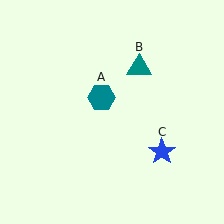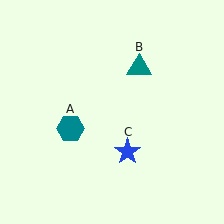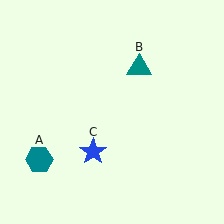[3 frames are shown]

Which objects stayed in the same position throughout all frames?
Teal triangle (object B) remained stationary.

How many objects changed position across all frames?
2 objects changed position: teal hexagon (object A), blue star (object C).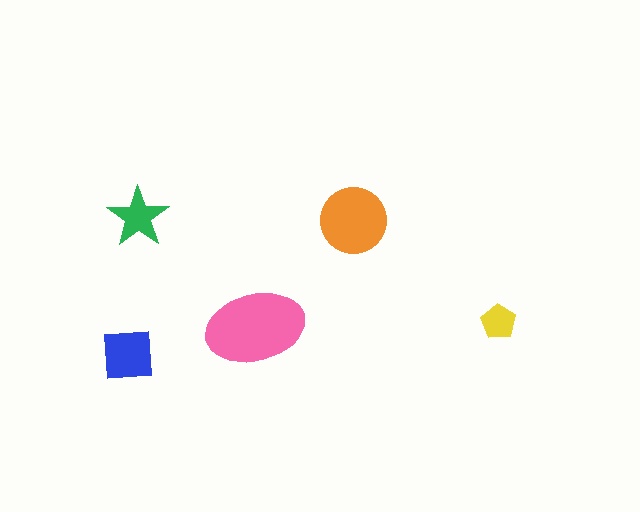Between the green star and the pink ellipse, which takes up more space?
The pink ellipse.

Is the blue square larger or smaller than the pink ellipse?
Smaller.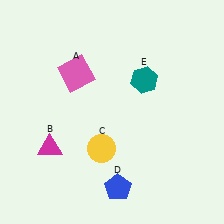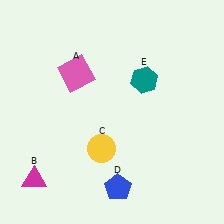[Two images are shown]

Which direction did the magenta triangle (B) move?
The magenta triangle (B) moved down.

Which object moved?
The magenta triangle (B) moved down.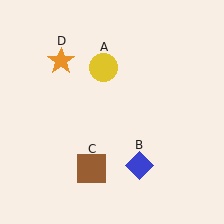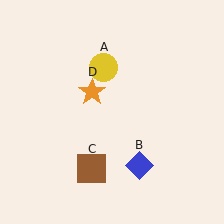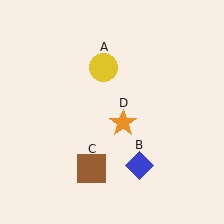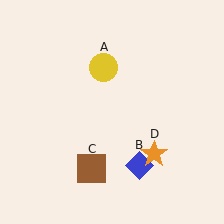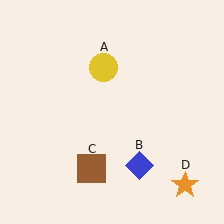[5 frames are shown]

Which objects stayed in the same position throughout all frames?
Yellow circle (object A) and blue diamond (object B) and brown square (object C) remained stationary.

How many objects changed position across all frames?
1 object changed position: orange star (object D).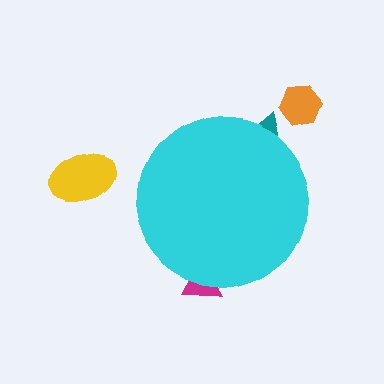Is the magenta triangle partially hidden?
Yes, the magenta triangle is partially hidden behind the cyan circle.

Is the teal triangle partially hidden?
Yes, the teal triangle is partially hidden behind the cyan circle.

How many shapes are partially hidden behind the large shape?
2 shapes are partially hidden.